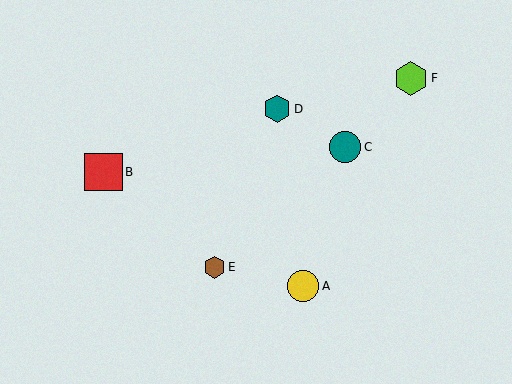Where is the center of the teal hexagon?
The center of the teal hexagon is at (277, 109).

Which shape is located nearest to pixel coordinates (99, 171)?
The red square (labeled B) at (103, 172) is nearest to that location.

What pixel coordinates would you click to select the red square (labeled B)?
Click at (103, 172) to select the red square B.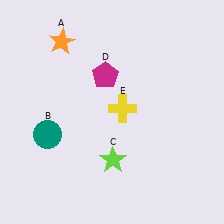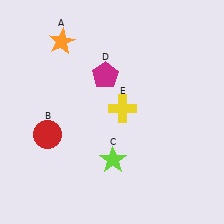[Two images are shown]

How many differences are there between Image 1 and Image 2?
There is 1 difference between the two images.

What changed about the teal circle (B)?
In Image 1, B is teal. In Image 2, it changed to red.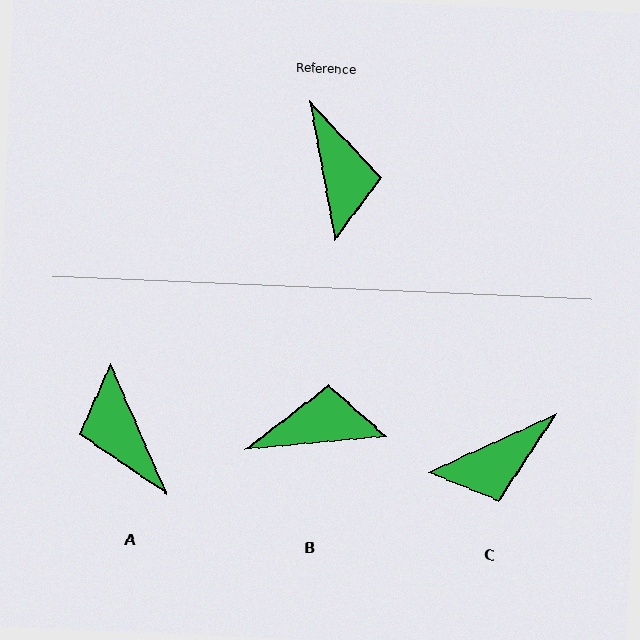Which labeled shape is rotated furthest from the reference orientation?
A, about 167 degrees away.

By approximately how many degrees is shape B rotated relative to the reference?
Approximately 85 degrees counter-clockwise.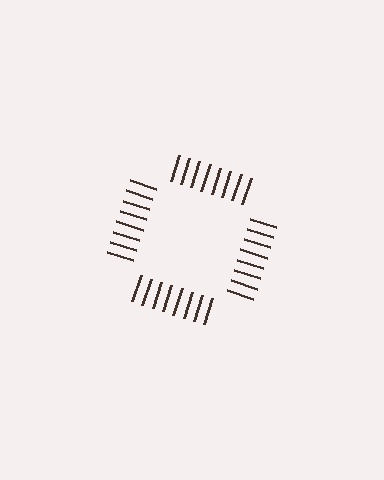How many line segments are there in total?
32 — 8 along each of the 4 edges.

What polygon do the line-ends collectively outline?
An illusory square — the line segments terminate on its edges but no continuous stroke is drawn.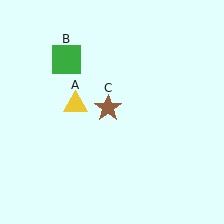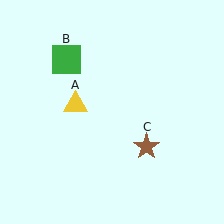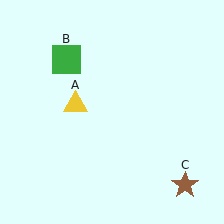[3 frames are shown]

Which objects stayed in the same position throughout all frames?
Yellow triangle (object A) and green square (object B) remained stationary.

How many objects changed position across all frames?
1 object changed position: brown star (object C).